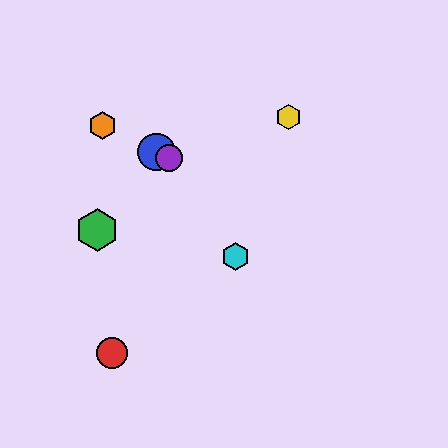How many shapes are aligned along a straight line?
3 shapes (the blue circle, the purple circle, the orange hexagon) are aligned along a straight line.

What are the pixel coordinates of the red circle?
The red circle is at (112, 353).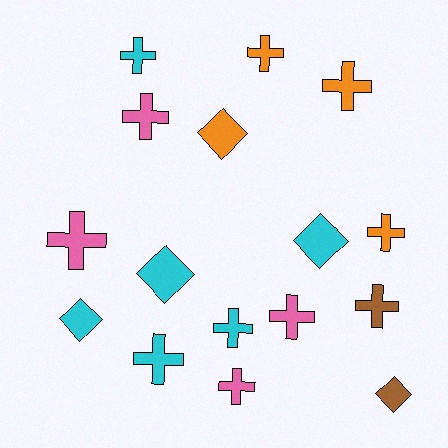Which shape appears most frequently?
Cross, with 11 objects.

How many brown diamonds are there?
There is 1 brown diamond.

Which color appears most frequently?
Cyan, with 6 objects.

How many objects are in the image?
There are 16 objects.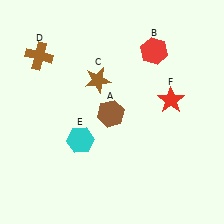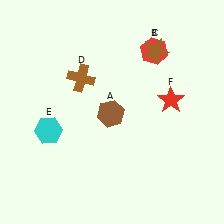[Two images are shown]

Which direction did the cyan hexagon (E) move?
The cyan hexagon (E) moved left.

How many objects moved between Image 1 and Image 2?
3 objects moved between the two images.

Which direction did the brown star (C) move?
The brown star (C) moved right.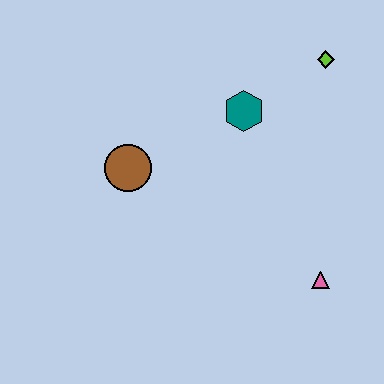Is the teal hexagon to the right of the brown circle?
Yes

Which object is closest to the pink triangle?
The teal hexagon is closest to the pink triangle.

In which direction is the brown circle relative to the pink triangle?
The brown circle is to the left of the pink triangle.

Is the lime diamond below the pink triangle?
No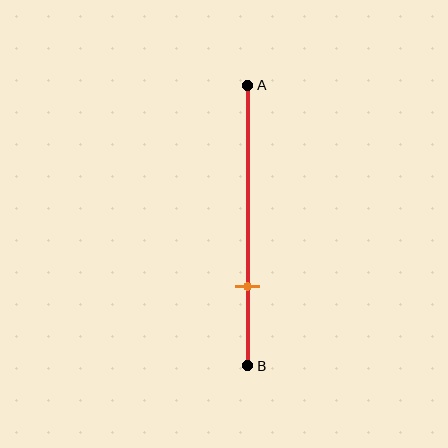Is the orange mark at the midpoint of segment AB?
No, the mark is at about 70% from A, not at the 50% midpoint.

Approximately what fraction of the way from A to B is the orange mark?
The orange mark is approximately 70% of the way from A to B.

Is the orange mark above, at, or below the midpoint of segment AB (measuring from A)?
The orange mark is below the midpoint of segment AB.